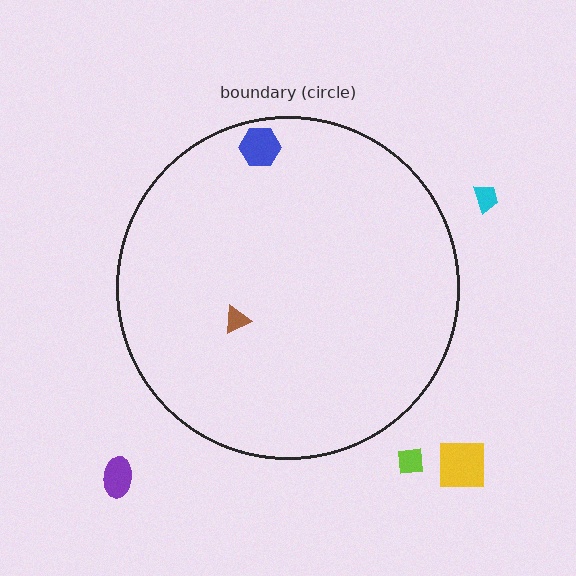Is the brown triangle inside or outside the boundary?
Inside.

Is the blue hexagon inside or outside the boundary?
Inside.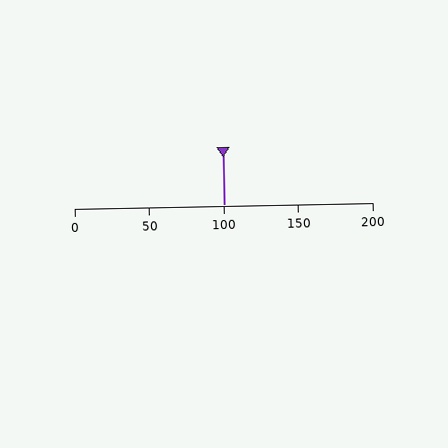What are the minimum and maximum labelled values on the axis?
The axis runs from 0 to 200.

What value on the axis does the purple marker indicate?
The marker indicates approximately 100.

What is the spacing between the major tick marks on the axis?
The major ticks are spaced 50 apart.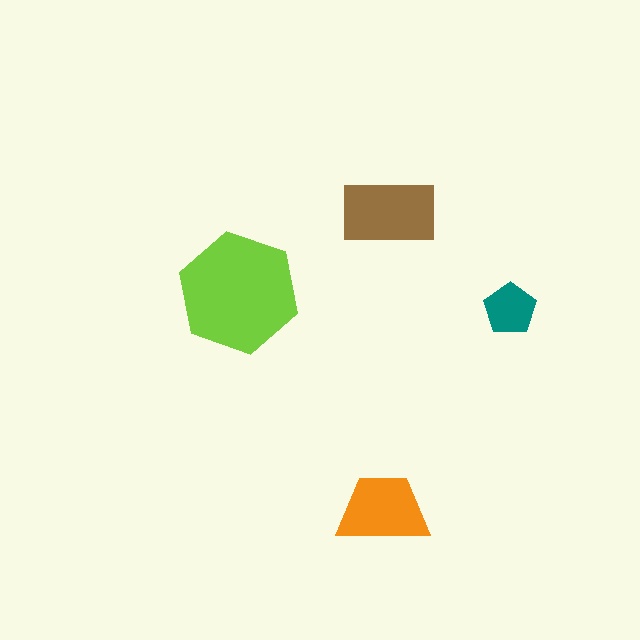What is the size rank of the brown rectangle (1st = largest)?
2nd.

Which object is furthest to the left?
The lime hexagon is leftmost.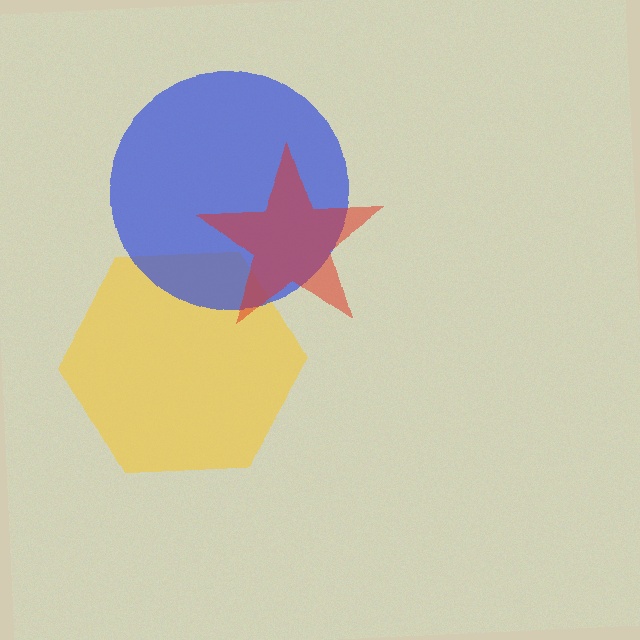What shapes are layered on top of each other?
The layered shapes are: a yellow hexagon, a blue circle, a red star.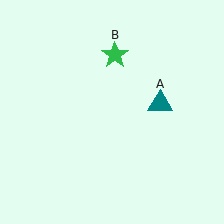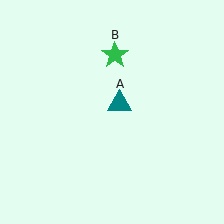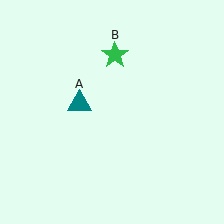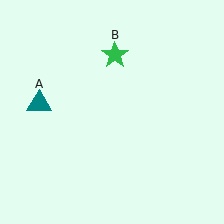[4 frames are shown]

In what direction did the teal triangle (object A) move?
The teal triangle (object A) moved left.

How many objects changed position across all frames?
1 object changed position: teal triangle (object A).